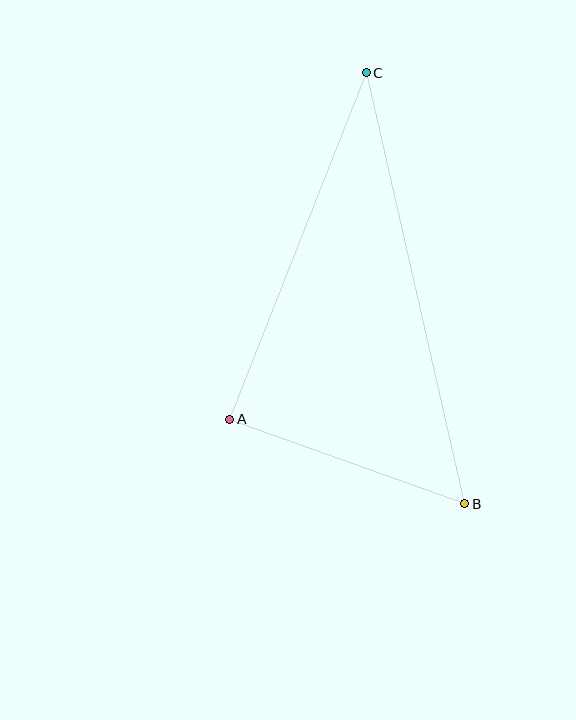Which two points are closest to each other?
Points A and B are closest to each other.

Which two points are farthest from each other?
Points B and C are farthest from each other.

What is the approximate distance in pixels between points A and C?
The distance between A and C is approximately 372 pixels.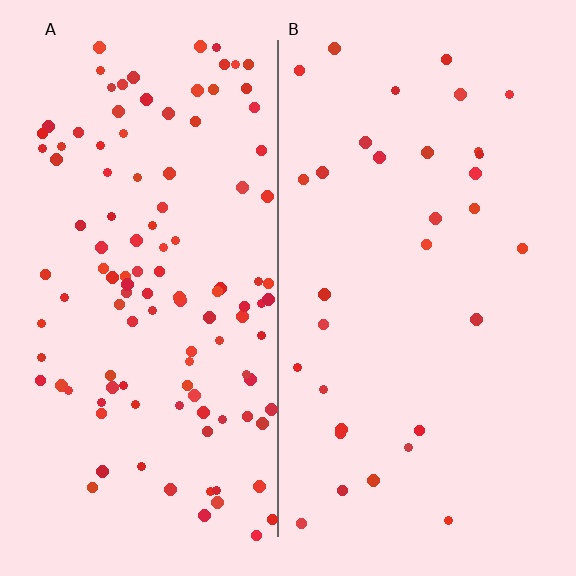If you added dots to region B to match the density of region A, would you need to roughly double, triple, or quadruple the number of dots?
Approximately quadruple.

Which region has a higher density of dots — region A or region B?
A (the left).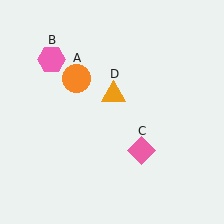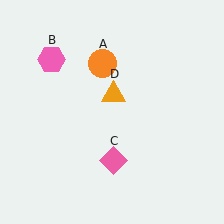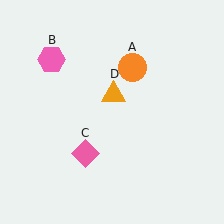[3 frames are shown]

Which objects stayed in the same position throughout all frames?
Pink hexagon (object B) and orange triangle (object D) remained stationary.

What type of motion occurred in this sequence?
The orange circle (object A), pink diamond (object C) rotated clockwise around the center of the scene.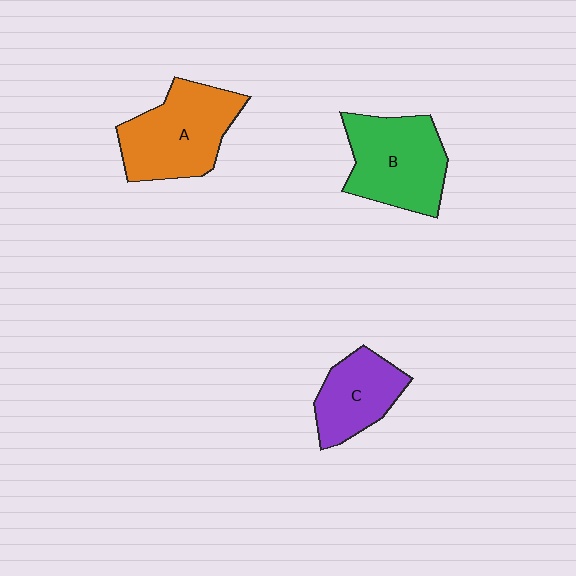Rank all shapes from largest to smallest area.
From largest to smallest: A (orange), B (green), C (purple).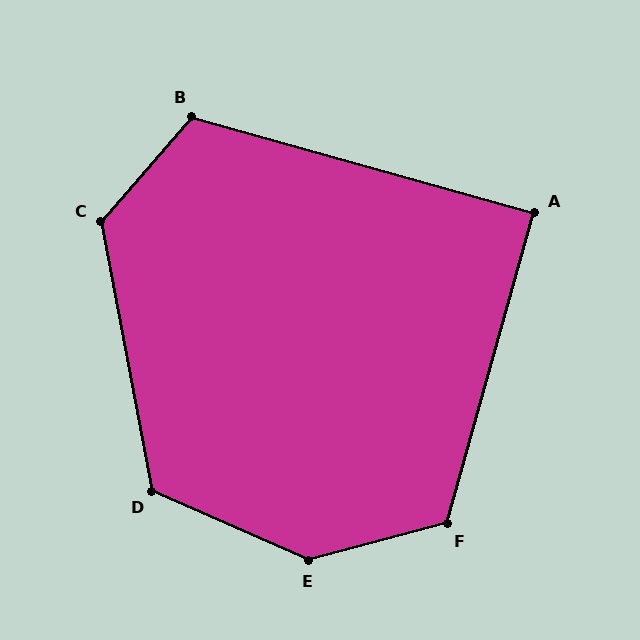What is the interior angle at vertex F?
Approximately 120 degrees (obtuse).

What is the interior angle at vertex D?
Approximately 124 degrees (obtuse).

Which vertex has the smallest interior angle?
A, at approximately 90 degrees.